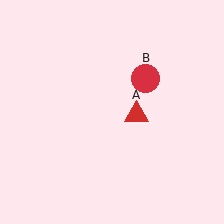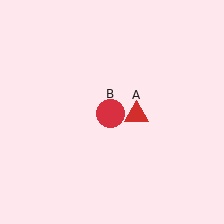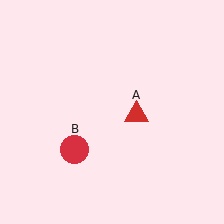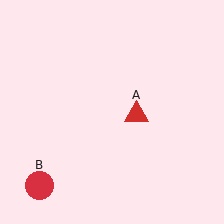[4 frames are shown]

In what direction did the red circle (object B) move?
The red circle (object B) moved down and to the left.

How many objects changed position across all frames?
1 object changed position: red circle (object B).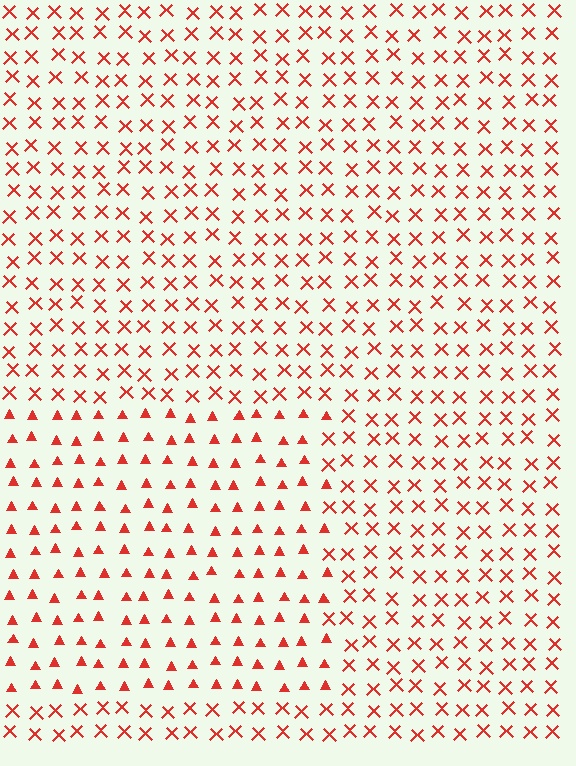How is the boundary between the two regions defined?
The boundary is defined by a change in element shape: triangles inside vs. X marks outside. All elements share the same color and spacing.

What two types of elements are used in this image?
The image uses triangles inside the rectangle region and X marks outside it.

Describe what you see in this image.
The image is filled with small red elements arranged in a uniform grid. A rectangle-shaped region contains triangles, while the surrounding area contains X marks. The boundary is defined purely by the change in element shape.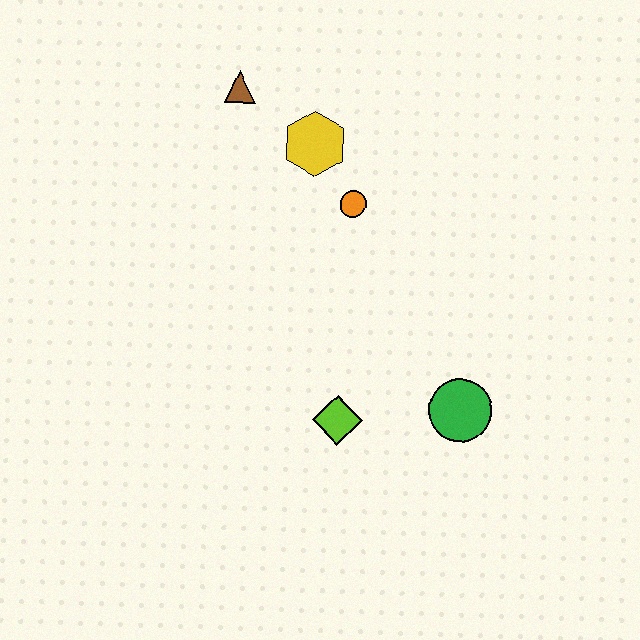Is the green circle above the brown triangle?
No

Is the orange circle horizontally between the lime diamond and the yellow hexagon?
No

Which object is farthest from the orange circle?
The green circle is farthest from the orange circle.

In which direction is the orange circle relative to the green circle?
The orange circle is above the green circle.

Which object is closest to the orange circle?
The yellow hexagon is closest to the orange circle.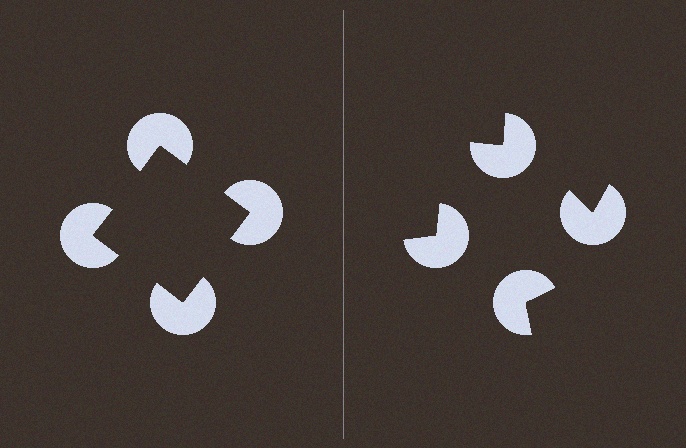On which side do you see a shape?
An illusory square appears on the left side. On the right side the wedge cuts are rotated, so no coherent shape forms.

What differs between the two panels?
The pac-man discs are positioned identically on both sides; only the wedge orientations differ. On the left they align to a square; on the right they are misaligned.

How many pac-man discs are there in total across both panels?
8 — 4 on each side.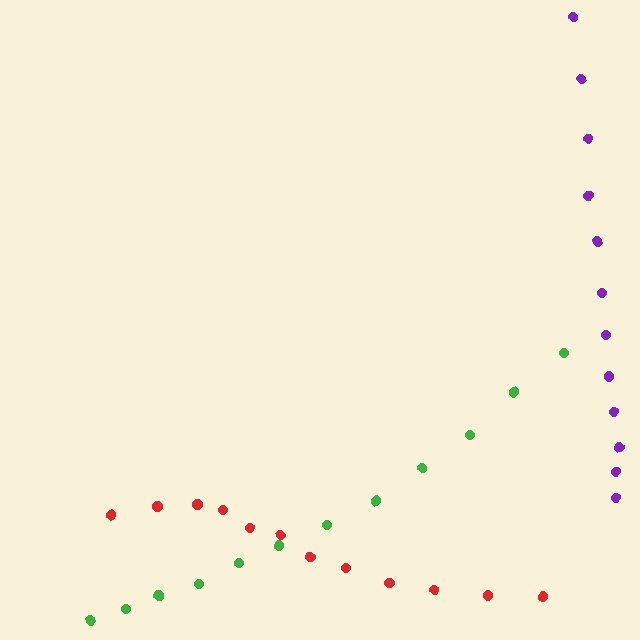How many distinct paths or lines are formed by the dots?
There are 3 distinct paths.